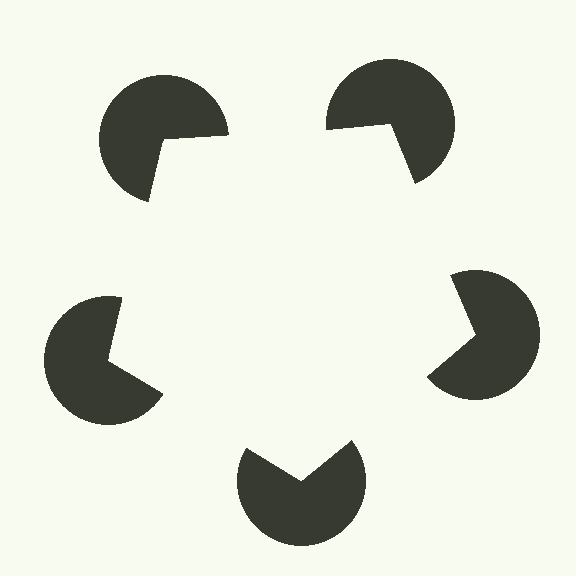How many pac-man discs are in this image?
There are 5 — one at each vertex of the illusory pentagon.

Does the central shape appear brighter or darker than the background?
It typically appears slightly brighter than the background, even though no actual brightness change is drawn.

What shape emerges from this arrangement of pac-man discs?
An illusory pentagon — its edges are inferred from the aligned wedge cuts in the pac-man discs, not physically drawn.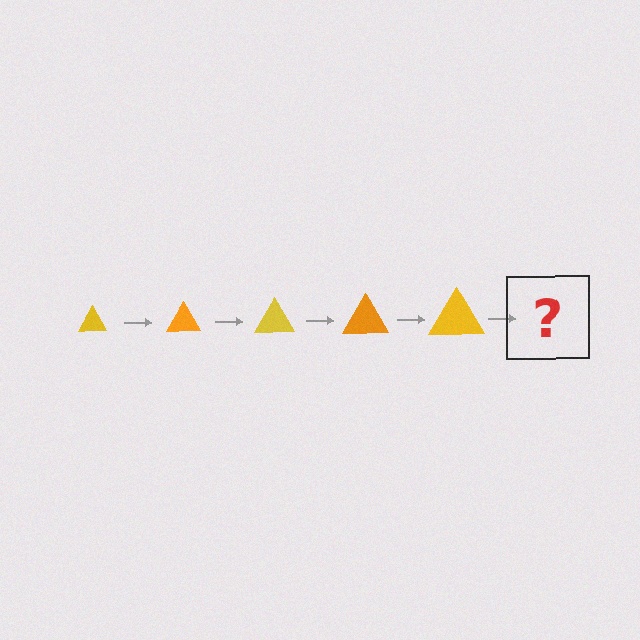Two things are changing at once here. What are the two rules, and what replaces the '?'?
The two rules are that the triangle grows larger each step and the color cycles through yellow and orange. The '?' should be an orange triangle, larger than the previous one.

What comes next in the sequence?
The next element should be an orange triangle, larger than the previous one.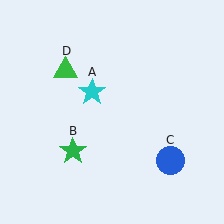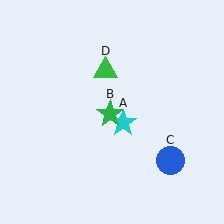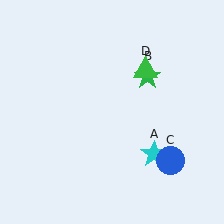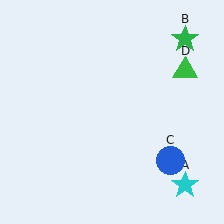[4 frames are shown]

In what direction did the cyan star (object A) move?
The cyan star (object A) moved down and to the right.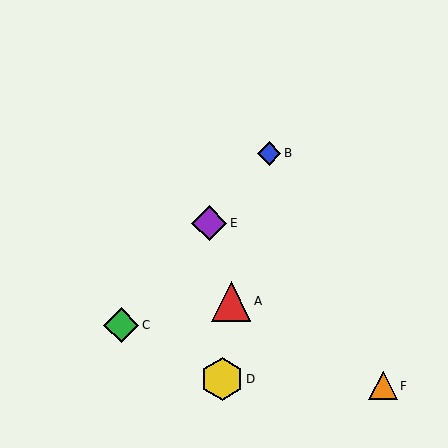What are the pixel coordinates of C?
Object C is at (121, 325).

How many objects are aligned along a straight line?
3 objects (B, C, E) are aligned along a straight line.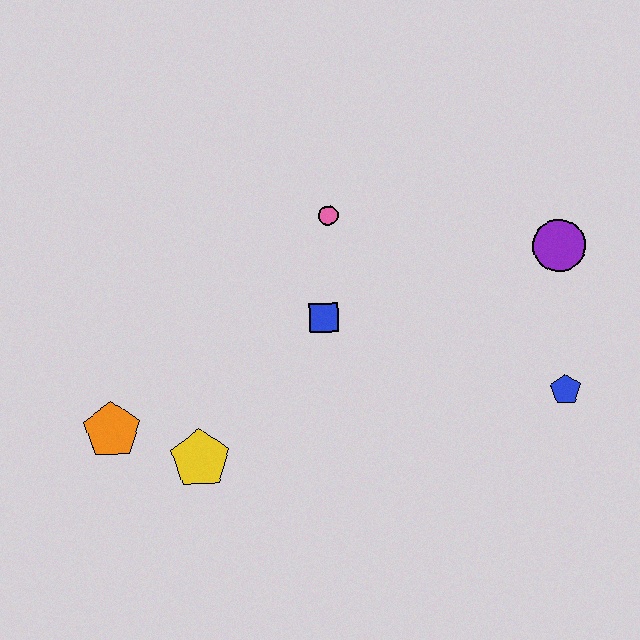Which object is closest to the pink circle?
The blue square is closest to the pink circle.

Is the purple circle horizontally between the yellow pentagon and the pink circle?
No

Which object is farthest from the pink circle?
The orange pentagon is farthest from the pink circle.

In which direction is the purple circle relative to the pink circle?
The purple circle is to the right of the pink circle.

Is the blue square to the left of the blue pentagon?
Yes